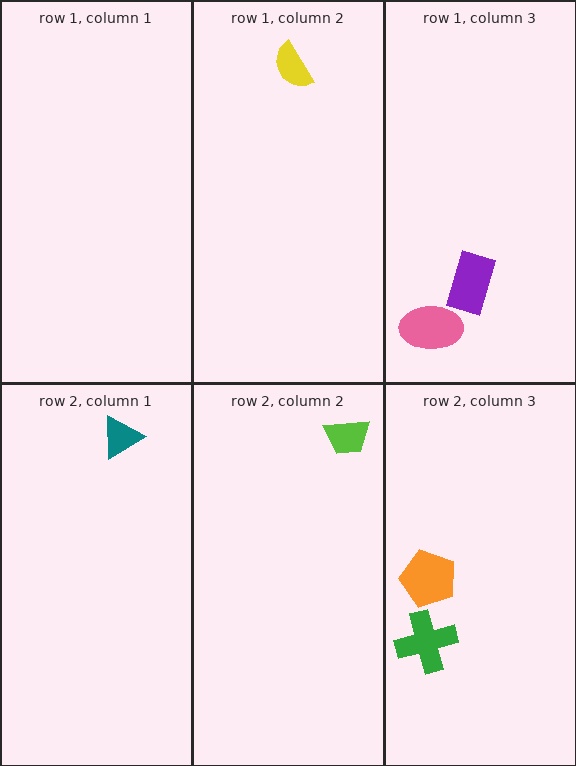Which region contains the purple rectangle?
The row 1, column 3 region.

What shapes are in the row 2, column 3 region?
The green cross, the orange pentagon.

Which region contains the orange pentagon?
The row 2, column 3 region.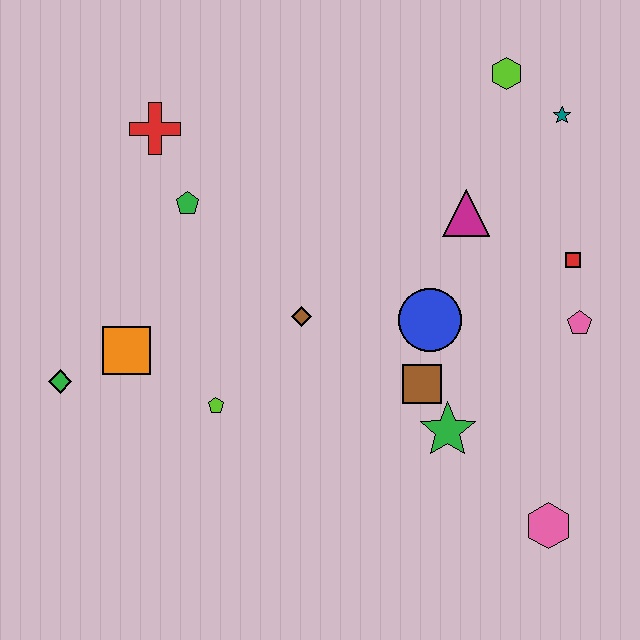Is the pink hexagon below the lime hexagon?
Yes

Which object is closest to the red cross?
The green pentagon is closest to the red cross.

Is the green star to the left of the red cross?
No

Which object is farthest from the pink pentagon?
The green diamond is farthest from the pink pentagon.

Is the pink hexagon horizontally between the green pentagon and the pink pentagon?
Yes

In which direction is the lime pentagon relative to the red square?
The lime pentagon is to the left of the red square.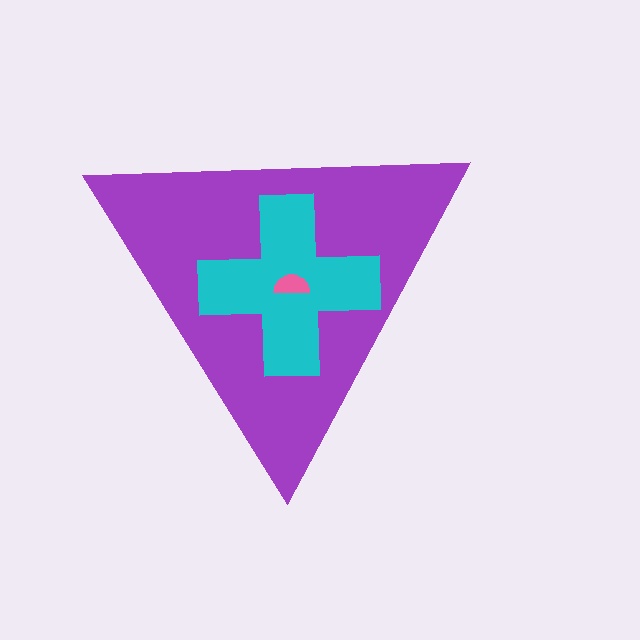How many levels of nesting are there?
3.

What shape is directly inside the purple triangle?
The cyan cross.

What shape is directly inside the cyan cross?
The pink semicircle.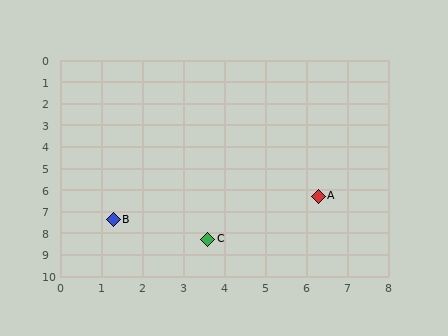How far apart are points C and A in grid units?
Points C and A are about 3.4 grid units apart.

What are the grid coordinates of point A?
Point A is at approximately (6.3, 6.3).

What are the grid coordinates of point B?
Point B is at approximately (1.3, 7.4).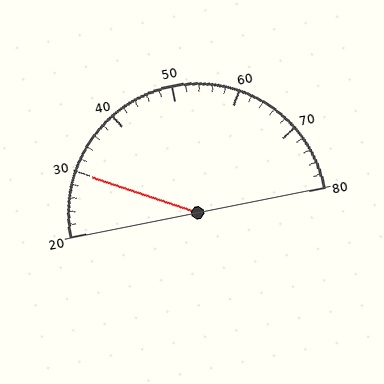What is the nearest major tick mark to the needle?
The nearest major tick mark is 30.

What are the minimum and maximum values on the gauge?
The gauge ranges from 20 to 80.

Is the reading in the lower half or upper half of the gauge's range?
The reading is in the lower half of the range (20 to 80).